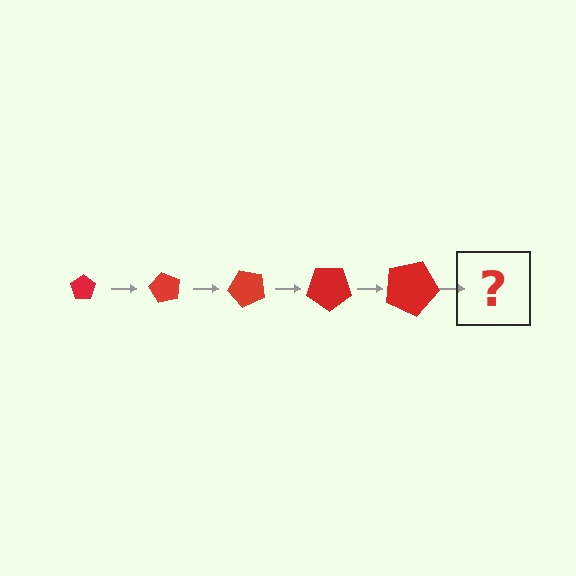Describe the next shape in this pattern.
It should be a pentagon, larger than the previous one and rotated 300 degrees from the start.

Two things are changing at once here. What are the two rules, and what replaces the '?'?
The two rules are that the pentagon grows larger each step and it rotates 60 degrees each step. The '?' should be a pentagon, larger than the previous one and rotated 300 degrees from the start.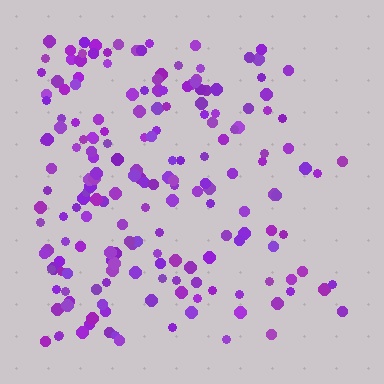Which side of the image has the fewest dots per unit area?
The right.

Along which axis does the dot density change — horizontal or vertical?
Horizontal.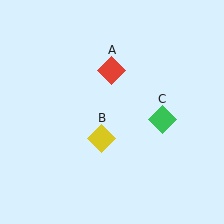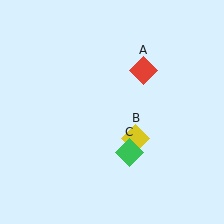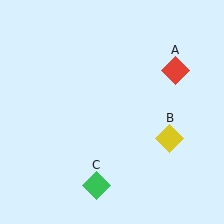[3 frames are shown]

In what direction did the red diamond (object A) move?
The red diamond (object A) moved right.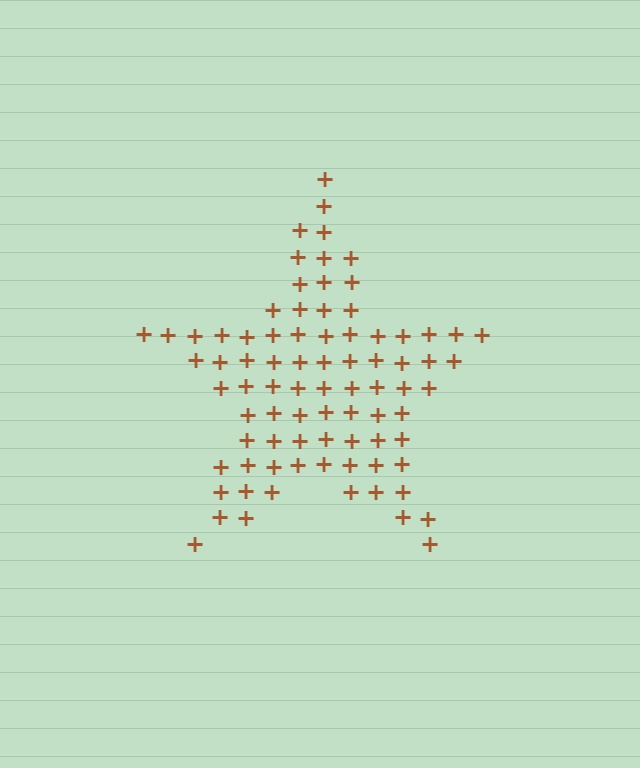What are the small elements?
The small elements are plus signs.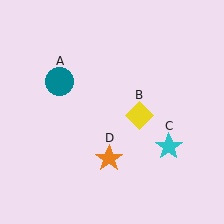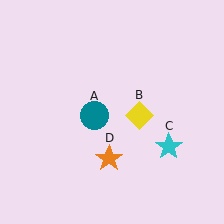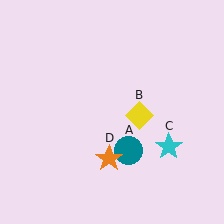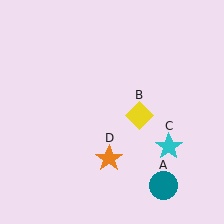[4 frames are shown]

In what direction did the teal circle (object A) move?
The teal circle (object A) moved down and to the right.